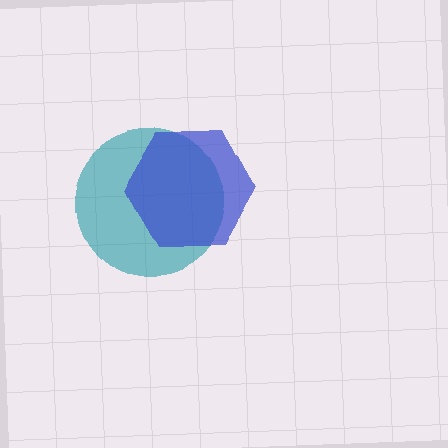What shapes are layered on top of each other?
The layered shapes are: a teal circle, a blue hexagon.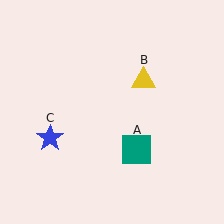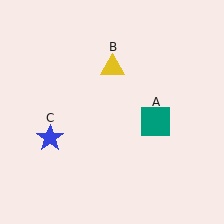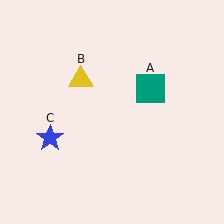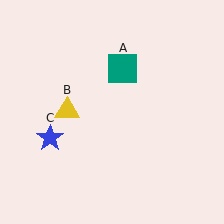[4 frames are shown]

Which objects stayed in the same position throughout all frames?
Blue star (object C) remained stationary.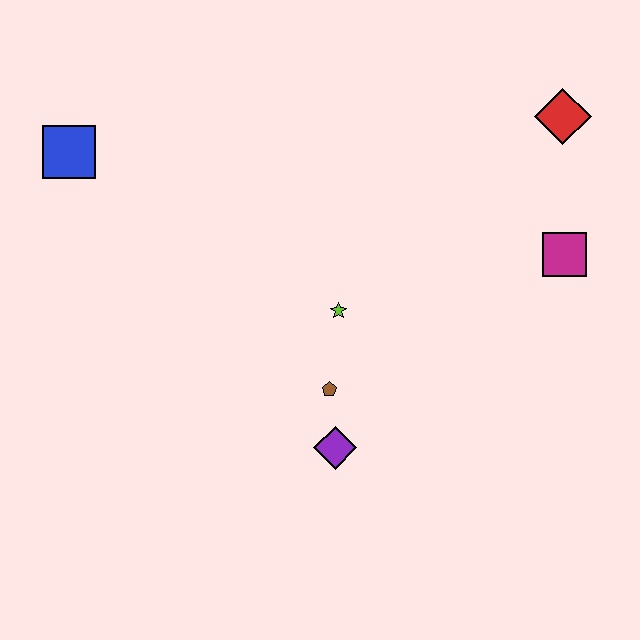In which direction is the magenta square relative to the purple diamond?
The magenta square is to the right of the purple diamond.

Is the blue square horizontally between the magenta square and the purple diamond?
No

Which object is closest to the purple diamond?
The brown pentagon is closest to the purple diamond.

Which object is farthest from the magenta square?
The blue square is farthest from the magenta square.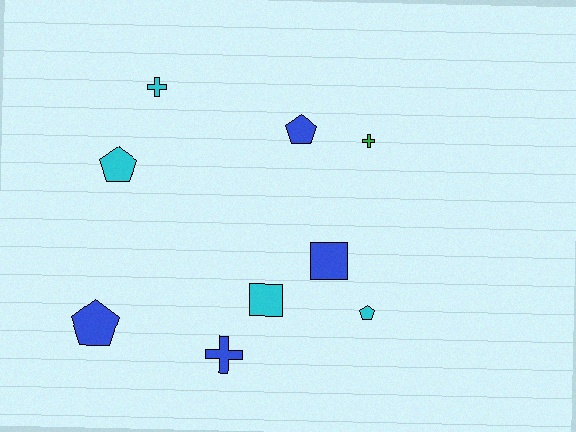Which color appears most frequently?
Cyan, with 4 objects.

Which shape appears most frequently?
Pentagon, with 4 objects.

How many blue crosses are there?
There is 1 blue cross.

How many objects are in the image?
There are 9 objects.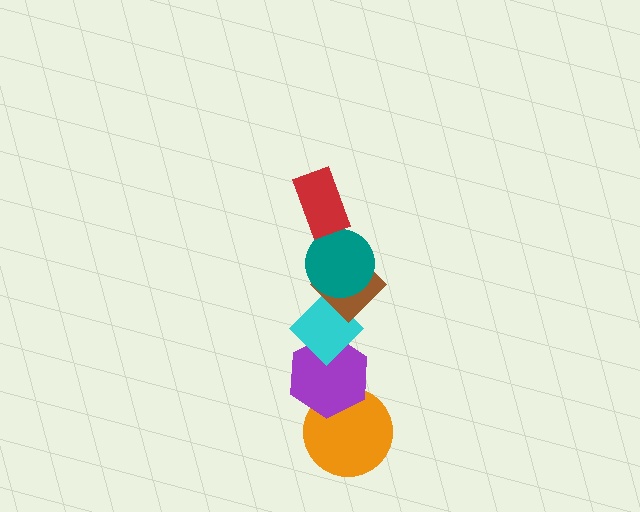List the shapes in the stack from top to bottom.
From top to bottom: the red rectangle, the teal circle, the brown diamond, the cyan diamond, the purple hexagon, the orange circle.